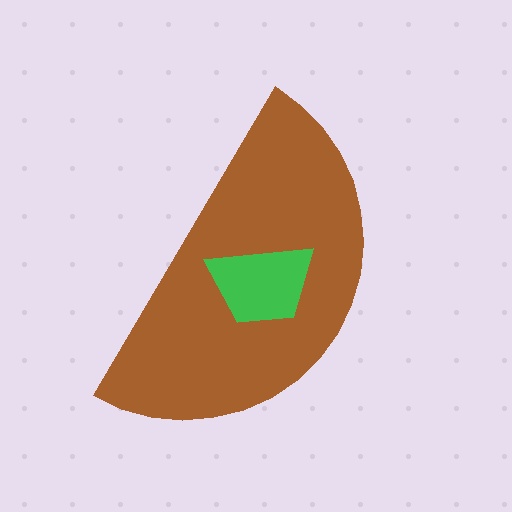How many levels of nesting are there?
2.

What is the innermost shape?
The green trapezoid.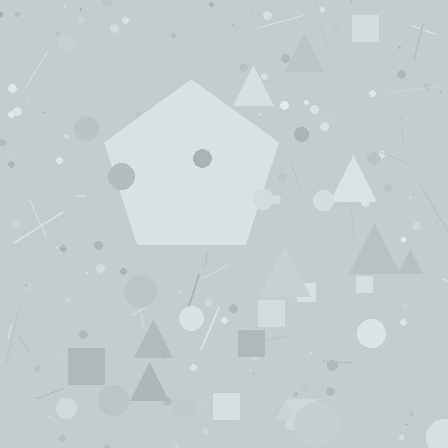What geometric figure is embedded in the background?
A pentagon is embedded in the background.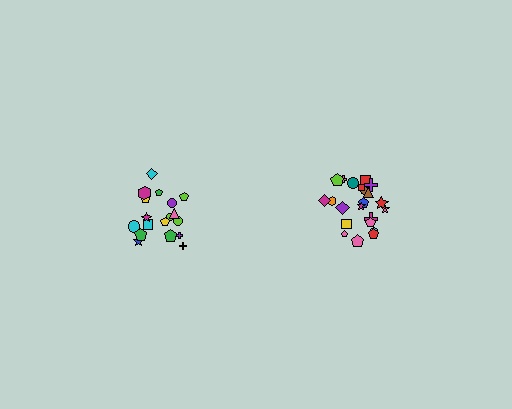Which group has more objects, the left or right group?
The right group.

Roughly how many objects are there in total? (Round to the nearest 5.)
Roughly 40 objects in total.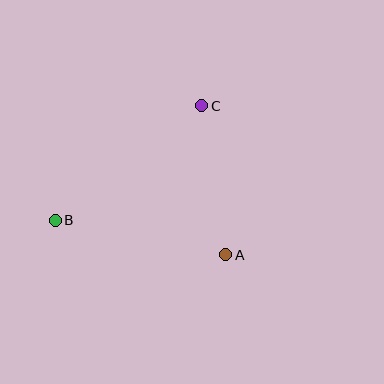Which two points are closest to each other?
Points A and C are closest to each other.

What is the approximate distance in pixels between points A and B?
The distance between A and B is approximately 174 pixels.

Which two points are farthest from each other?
Points B and C are farthest from each other.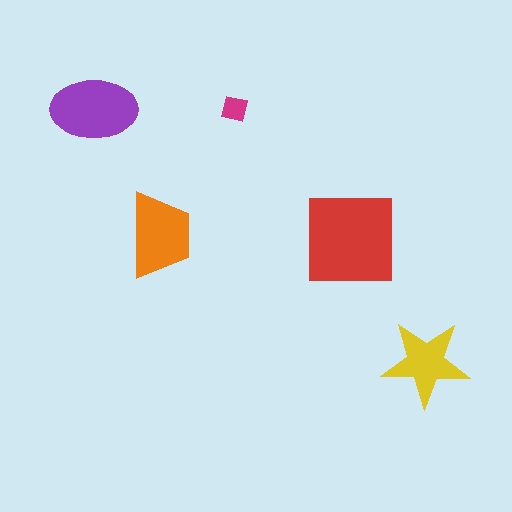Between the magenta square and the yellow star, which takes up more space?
The yellow star.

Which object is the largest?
The red square.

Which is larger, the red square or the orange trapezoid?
The red square.